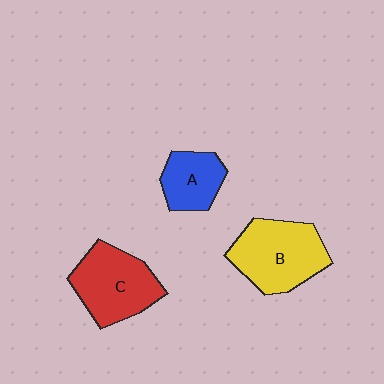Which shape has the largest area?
Shape B (yellow).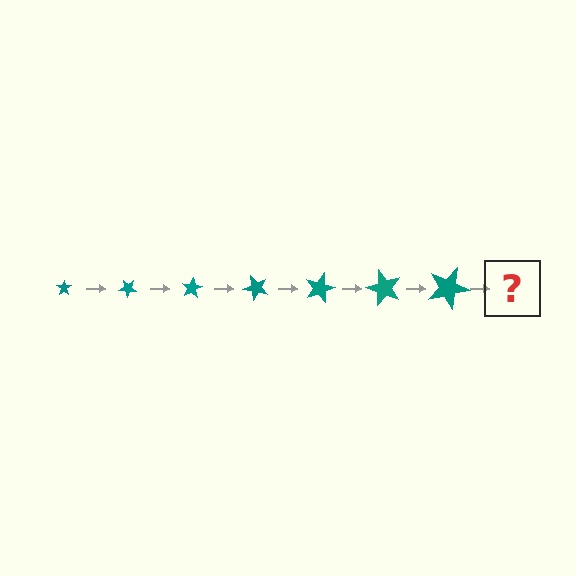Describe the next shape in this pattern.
It should be a star, larger than the previous one and rotated 280 degrees from the start.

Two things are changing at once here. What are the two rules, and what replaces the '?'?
The two rules are that the star grows larger each step and it rotates 40 degrees each step. The '?' should be a star, larger than the previous one and rotated 280 degrees from the start.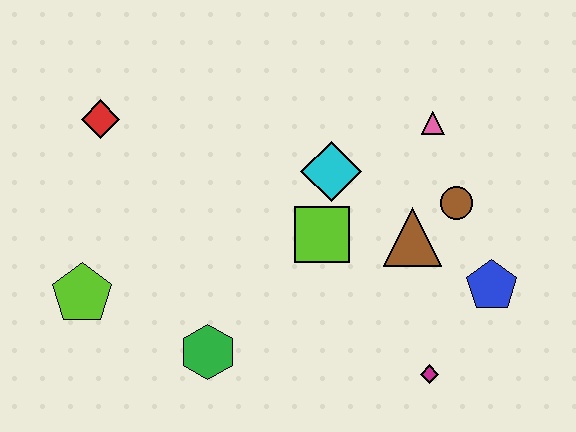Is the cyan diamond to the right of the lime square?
Yes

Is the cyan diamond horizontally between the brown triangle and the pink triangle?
No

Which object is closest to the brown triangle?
The brown circle is closest to the brown triangle.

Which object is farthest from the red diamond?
The blue pentagon is farthest from the red diamond.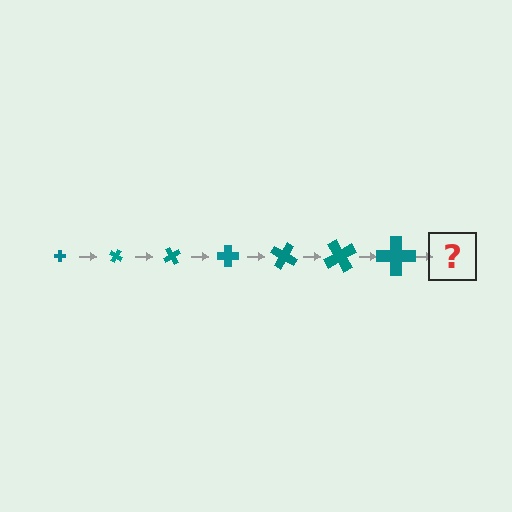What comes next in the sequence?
The next element should be a cross, larger than the previous one and rotated 210 degrees from the start.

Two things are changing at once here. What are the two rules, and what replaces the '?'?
The two rules are that the cross grows larger each step and it rotates 30 degrees each step. The '?' should be a cross, larger than the previous one and rotated 210 degrees from the start.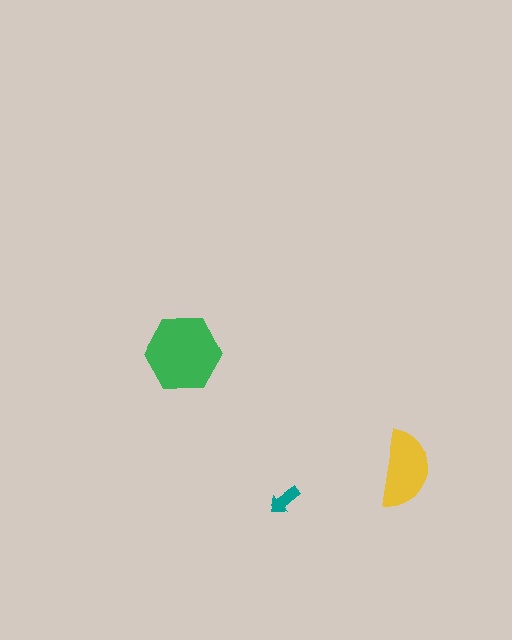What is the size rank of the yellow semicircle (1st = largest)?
2nd.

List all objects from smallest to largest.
The teal arrow, the yellow semicircle, the green hexagon.